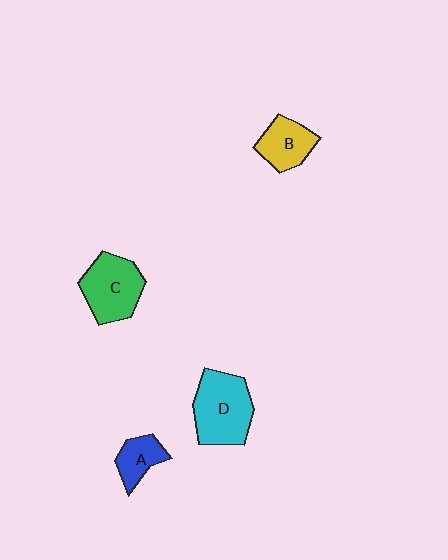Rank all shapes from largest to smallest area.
From largest to smallest: D (cyan), C (green), B (yellow), A (blue).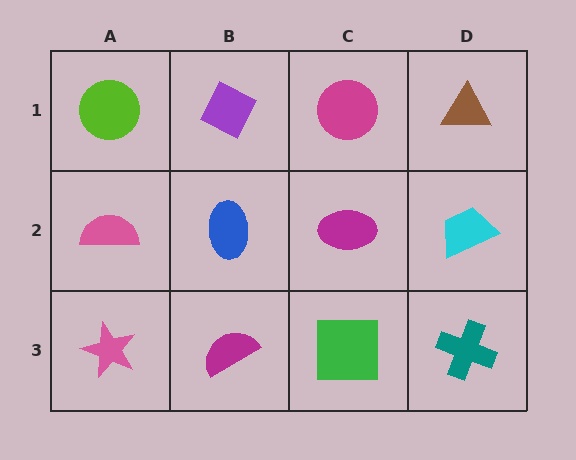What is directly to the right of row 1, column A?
A purple diamond.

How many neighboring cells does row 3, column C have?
3.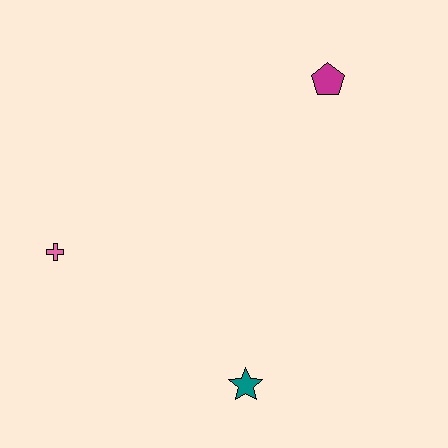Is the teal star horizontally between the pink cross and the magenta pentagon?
Yes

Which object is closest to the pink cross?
The teal star is closest to the pink cross.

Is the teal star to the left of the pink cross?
No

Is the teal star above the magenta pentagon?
No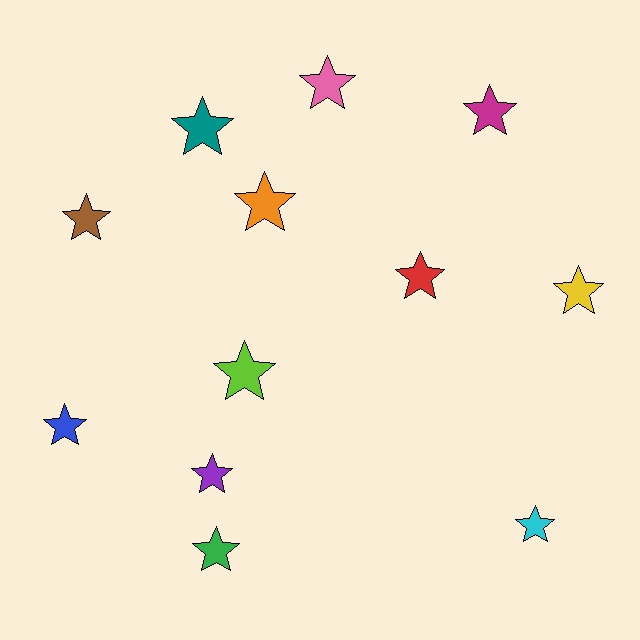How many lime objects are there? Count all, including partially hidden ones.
There is 1 lime object.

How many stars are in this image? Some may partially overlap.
There are 12 stars.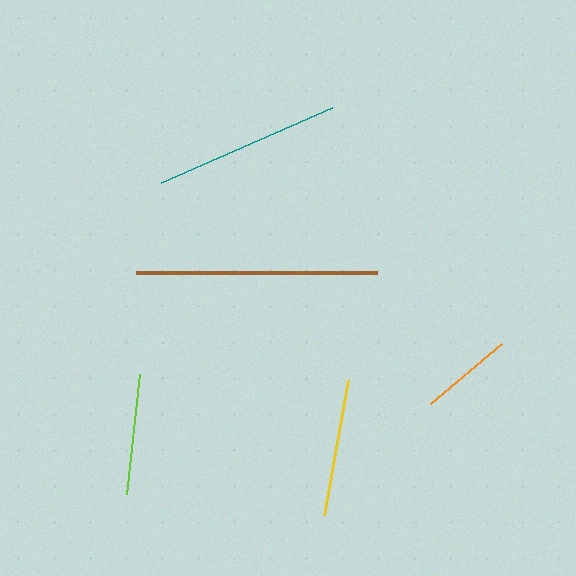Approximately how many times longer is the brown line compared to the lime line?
The brown line is approximately 2.0 times the length of the lime line.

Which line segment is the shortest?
The orange line is the shortest at approximately 93 pixels.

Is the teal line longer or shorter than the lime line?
The teal line is longer than the lime line.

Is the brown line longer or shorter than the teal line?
The brown line is longer than the teal line.